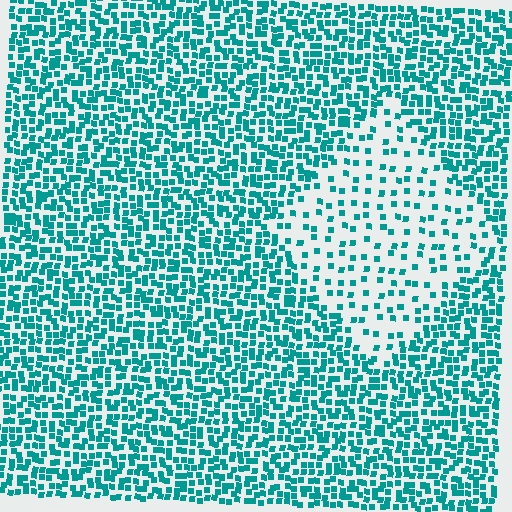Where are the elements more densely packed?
The elements are more densely packed outside the diamond boundary.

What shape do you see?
I see a diamond.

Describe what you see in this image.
The image contains small teal elements arranged at two different densities. A diamond-shaped region is visible where the elements are less densely packed than the surrounding area.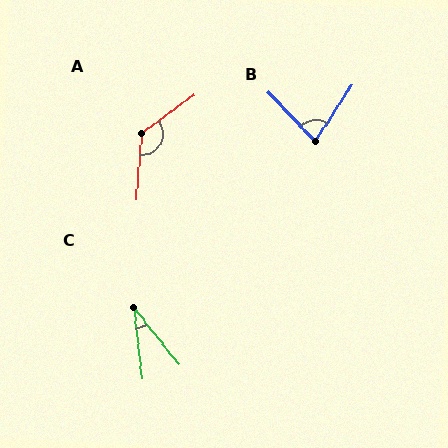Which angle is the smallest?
C, at approximately 32 degrees.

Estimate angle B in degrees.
Approximately 77 degrees.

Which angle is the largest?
A, at approximately 131 degrees.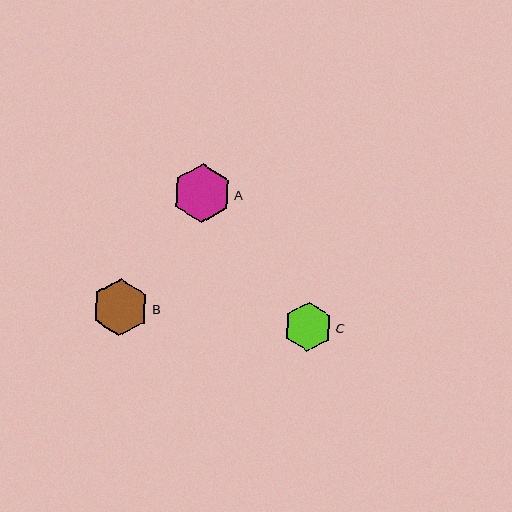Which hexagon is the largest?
Hexagon A is the largest with a size of approximately 59 pixels.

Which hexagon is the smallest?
Hexagon C is the smallest with a size of approximately 49 pixels.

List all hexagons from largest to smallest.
From largest to smallest: A, B, C.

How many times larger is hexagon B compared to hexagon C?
Hexagon B is approximately 1.2 times the size of hexagon C.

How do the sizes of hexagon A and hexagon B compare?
Hexagon A and hexagon B are approximately the same size.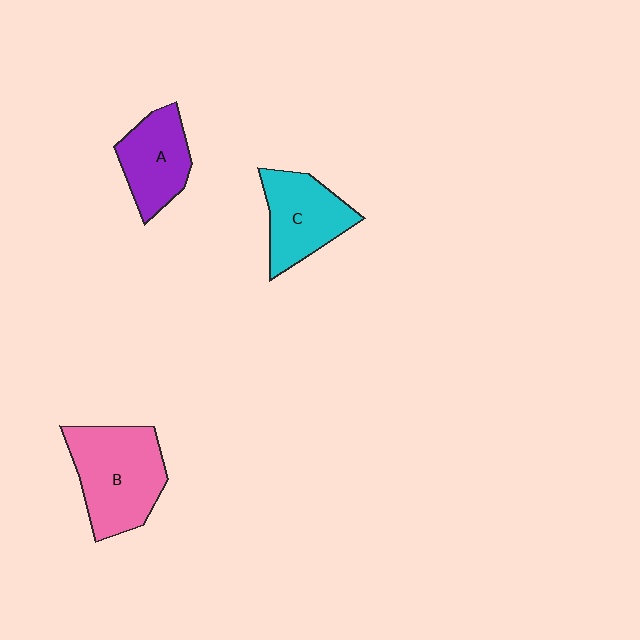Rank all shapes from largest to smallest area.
From largest to smallest: B (pink), C (cyan), A (purple).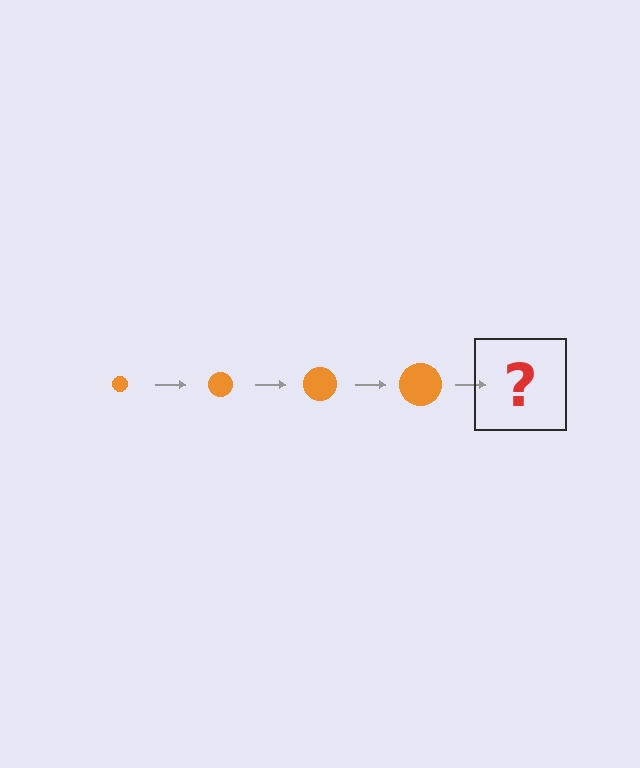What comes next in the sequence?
The next element should be an orange circle, larger than the previous one.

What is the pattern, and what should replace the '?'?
The pattern is that the circle gets progressively larger each step. The '?' should be an orange circle, larger than the previous one.